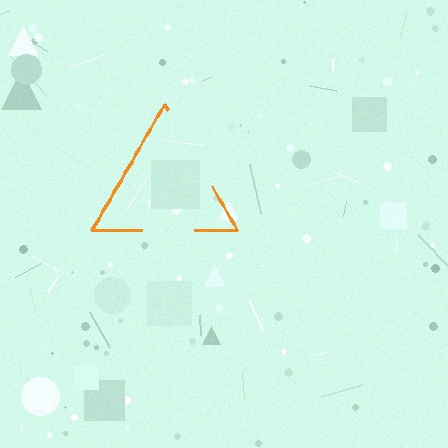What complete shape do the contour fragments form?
The contour fragments form a triangle.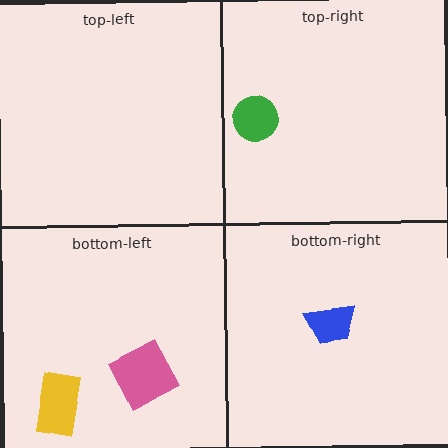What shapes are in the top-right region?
The green circle.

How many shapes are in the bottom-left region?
2.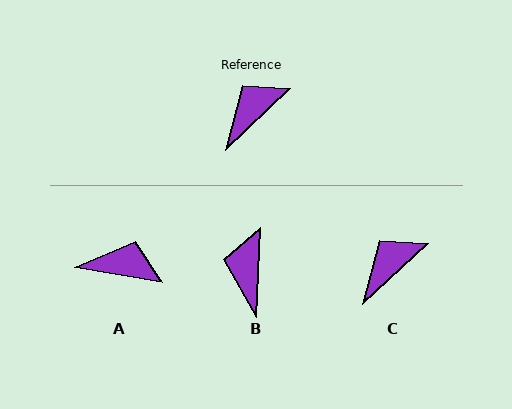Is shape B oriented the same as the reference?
No, it is off by about 45 degrees.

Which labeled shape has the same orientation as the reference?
C.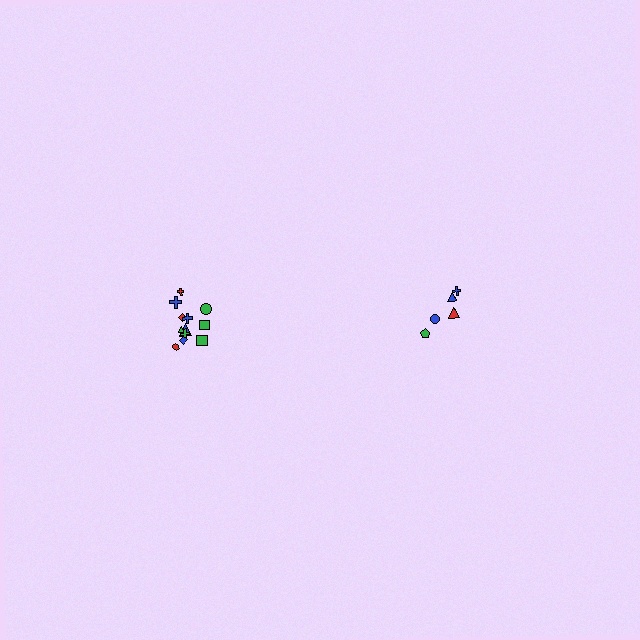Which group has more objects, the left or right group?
The left group.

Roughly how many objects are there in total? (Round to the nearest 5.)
Roughly 15 objects in total.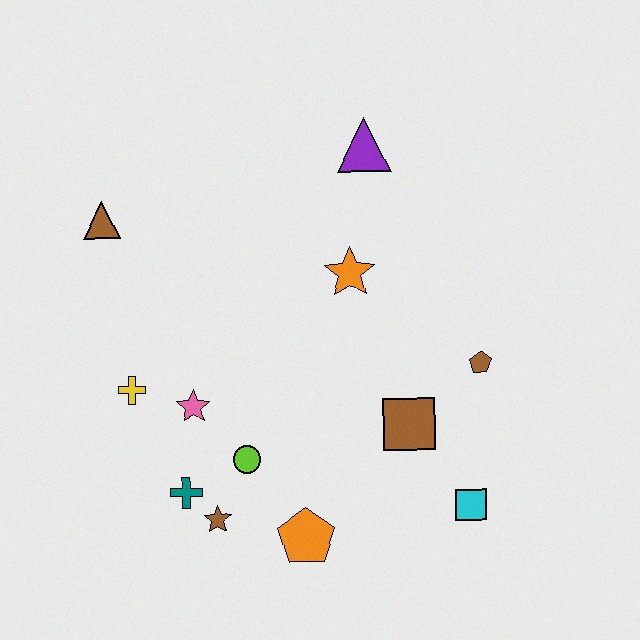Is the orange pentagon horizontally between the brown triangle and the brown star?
No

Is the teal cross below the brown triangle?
Yes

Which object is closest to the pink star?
The yellow cross is closest to the pink star.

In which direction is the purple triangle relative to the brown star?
The purple triangle is above the brown star.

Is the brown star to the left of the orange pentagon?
Yes